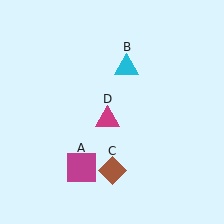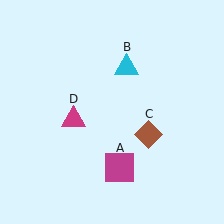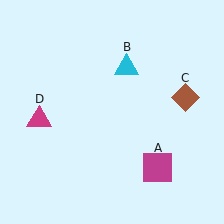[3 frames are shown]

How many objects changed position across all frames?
3 objects changed position: magenta square (object A), brown diamond (object C), magenta triangle (object D).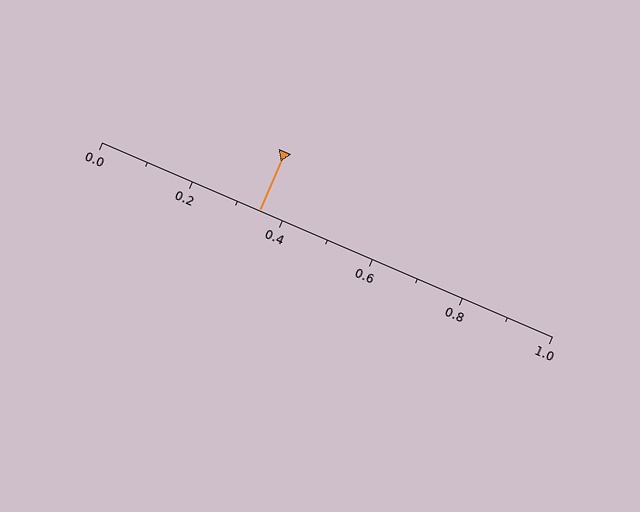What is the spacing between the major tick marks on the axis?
The major ticks are spaced 0.2 apart.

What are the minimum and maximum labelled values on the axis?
The axis runs from 0.0 to 1.0.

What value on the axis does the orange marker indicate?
The marker indicates approximately 0.35.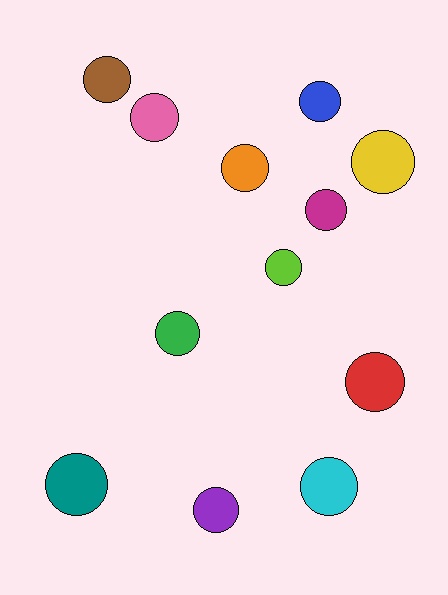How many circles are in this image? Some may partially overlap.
There are 12 circles.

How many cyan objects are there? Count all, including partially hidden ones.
There is 1 cyan object.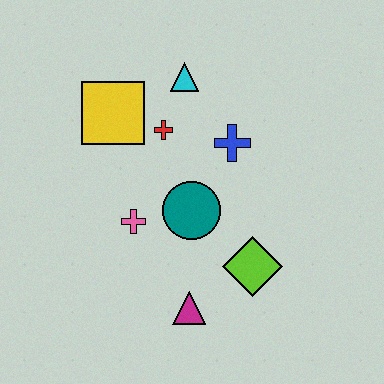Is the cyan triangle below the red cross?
No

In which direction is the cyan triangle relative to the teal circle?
The cyan triangle is above the teal circle.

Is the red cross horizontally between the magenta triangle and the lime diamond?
No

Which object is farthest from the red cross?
The magenta triangle is farthest from the red cross.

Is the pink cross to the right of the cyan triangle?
No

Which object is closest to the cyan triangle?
The red cross is closest to the cyan triangle.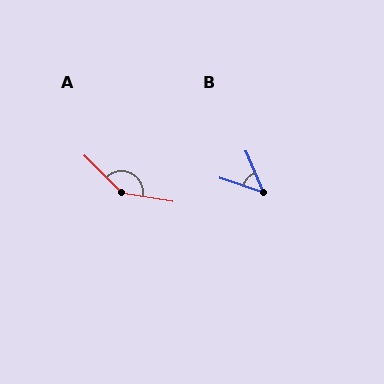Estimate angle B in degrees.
Approximately 48 degrees.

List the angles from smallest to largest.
B (48°), A (144°).